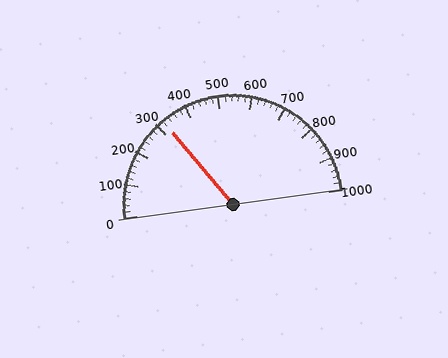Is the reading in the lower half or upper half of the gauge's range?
The reading is in the lower half of the range (0 to 1000).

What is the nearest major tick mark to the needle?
The nearest major tick mark is 300.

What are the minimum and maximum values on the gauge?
The gauge ranges from 0 to 1000.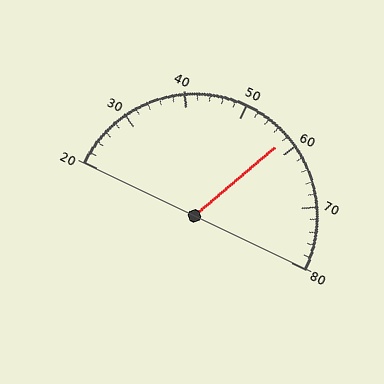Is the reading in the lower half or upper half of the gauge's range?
The reading is in the upper half of the range (20 to 80).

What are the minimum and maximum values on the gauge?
The gauge ranges from 20 to 80.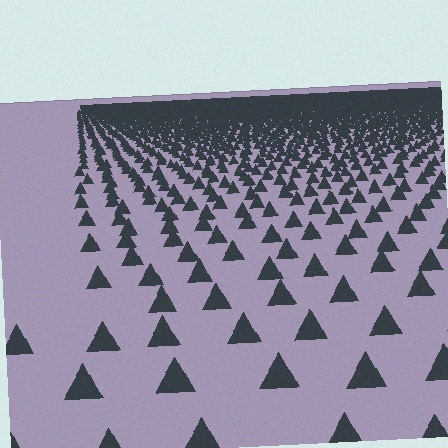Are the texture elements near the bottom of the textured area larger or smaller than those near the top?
Larger. Near the bottom, elements are closer to the viewer and appear at a bigger on-screen size.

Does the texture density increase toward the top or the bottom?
Density increases toward the top.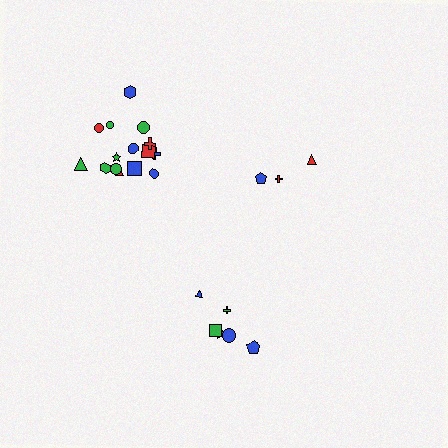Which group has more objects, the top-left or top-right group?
The top-left group.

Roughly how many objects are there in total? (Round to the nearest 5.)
Roughly 25 objects in total.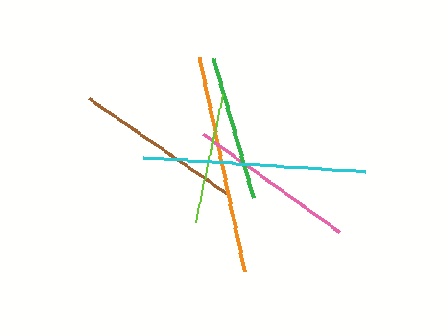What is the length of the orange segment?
The orange segment is approximately 218 pixels long.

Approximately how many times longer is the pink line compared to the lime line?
The pink line is approximately 1.3 times the length of the lime line.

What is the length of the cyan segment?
The cyan segment is approximately 221 pixels long.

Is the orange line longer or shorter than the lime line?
The orange line is longer than the lime line.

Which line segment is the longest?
The cyan line is the longest at approximately 221 pixels.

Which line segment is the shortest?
The lime line is the shortest at approximately 131 pixels.